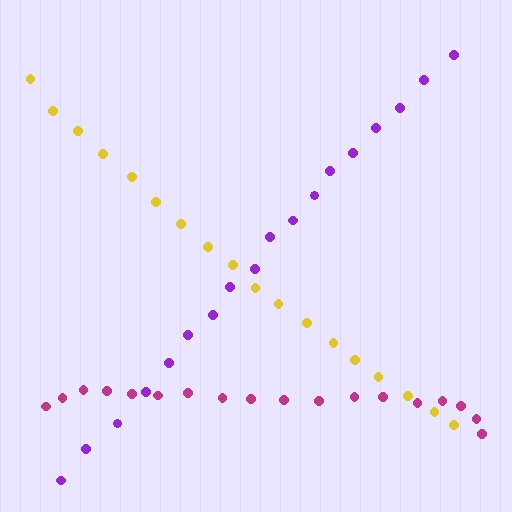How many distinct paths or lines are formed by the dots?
There are 3 distinct paths.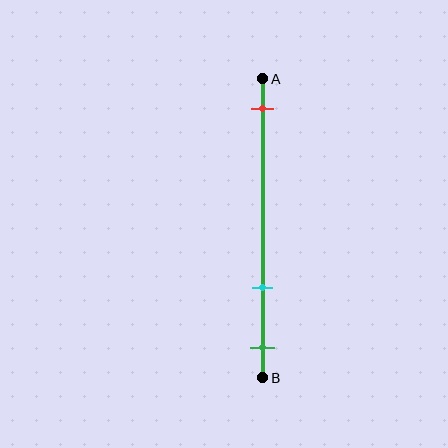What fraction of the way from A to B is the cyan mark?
The cyan mark is approximately 70% (0.7) of the way from A to B.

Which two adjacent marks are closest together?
The cyan and green marks are the closest adjacent pair.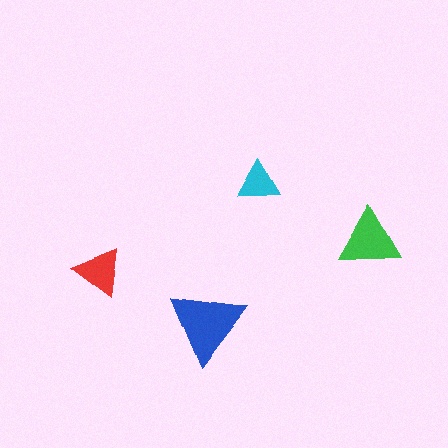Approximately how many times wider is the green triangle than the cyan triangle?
About 1.5 times wider.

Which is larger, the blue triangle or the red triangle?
The blue one.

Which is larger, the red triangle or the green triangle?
The green one.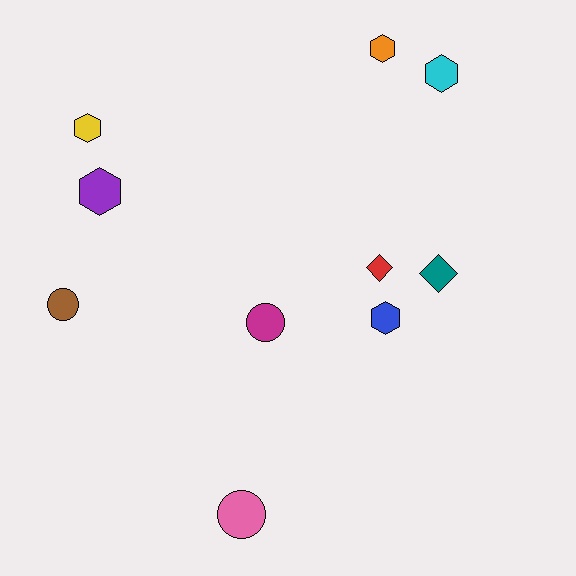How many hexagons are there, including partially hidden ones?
There are 5 hexagons.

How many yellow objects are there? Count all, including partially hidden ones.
There is 1 yellow object.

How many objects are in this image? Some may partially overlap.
There are 10 objects.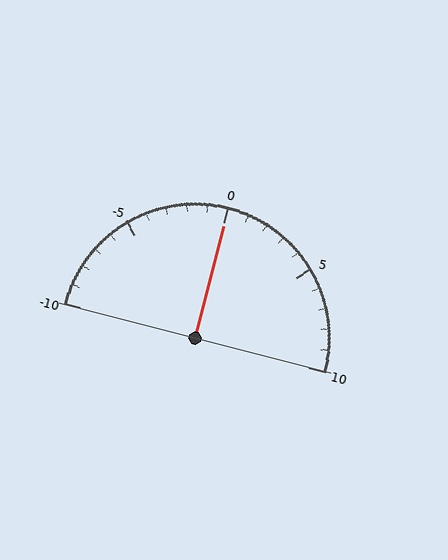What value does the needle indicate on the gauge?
The needle indicates approximately 0.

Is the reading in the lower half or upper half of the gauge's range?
The reading is in the upper half of the range (-10 to 10).